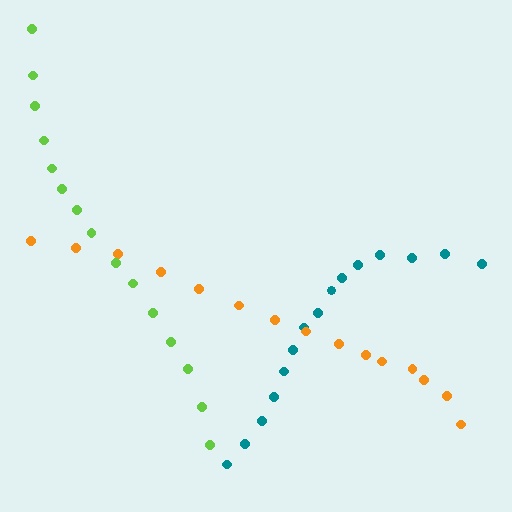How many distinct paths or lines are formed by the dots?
There are 3 distinct paths.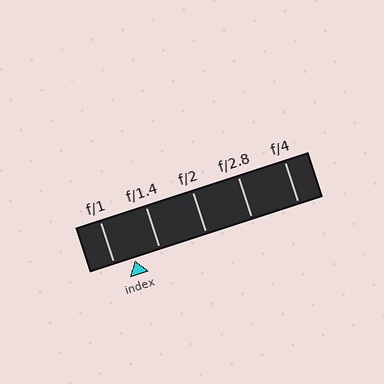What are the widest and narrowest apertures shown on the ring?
The widest aperture shown is f/1 and the narrowest is f/4.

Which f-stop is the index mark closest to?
The index mark is closest to f/1.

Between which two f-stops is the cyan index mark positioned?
The index mark is between f/1 and f/1.4.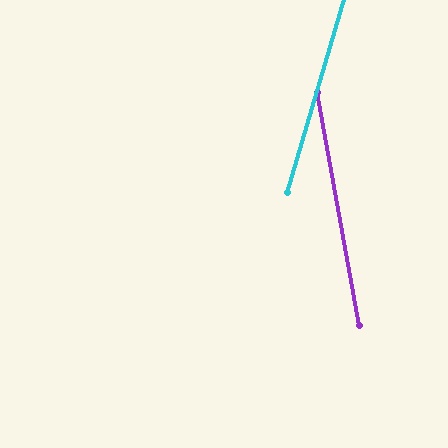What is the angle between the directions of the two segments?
Approximately 26 degrees.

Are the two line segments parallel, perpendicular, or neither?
Neither parallel nor perpendicular — they differ by about 26°.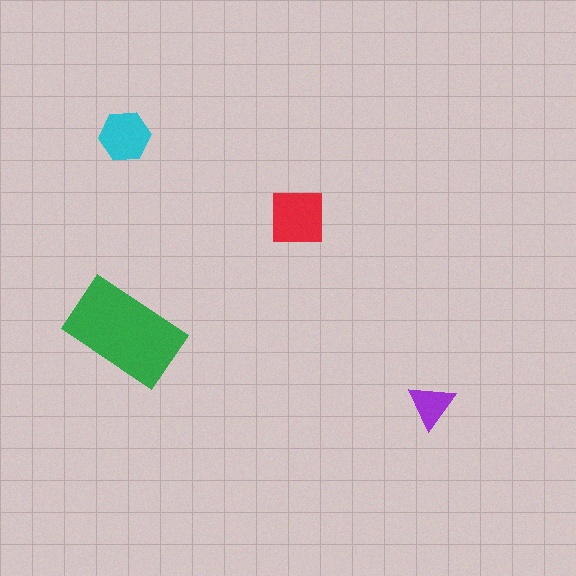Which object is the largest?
The green rectangle.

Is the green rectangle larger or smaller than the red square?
Larger.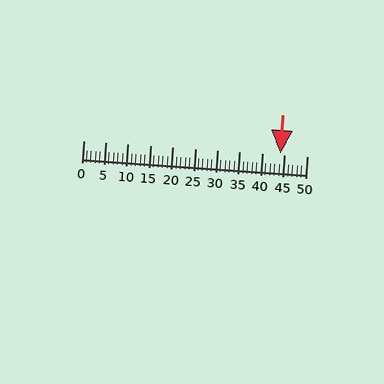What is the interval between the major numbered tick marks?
The major tick marks are spaced 5 units apart.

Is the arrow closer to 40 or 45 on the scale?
The arrow is closer to 45.